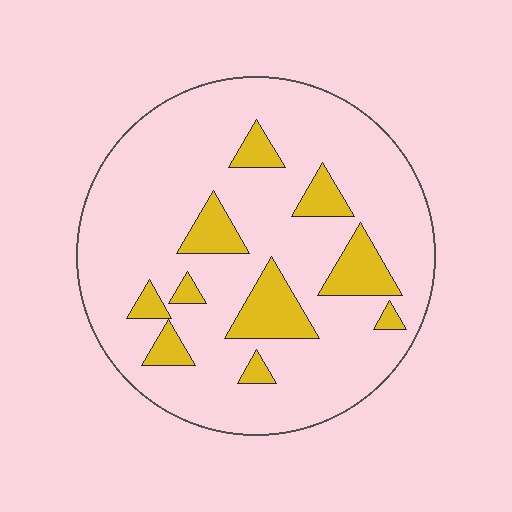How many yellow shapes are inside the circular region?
10.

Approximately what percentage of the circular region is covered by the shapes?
Approximately 15%.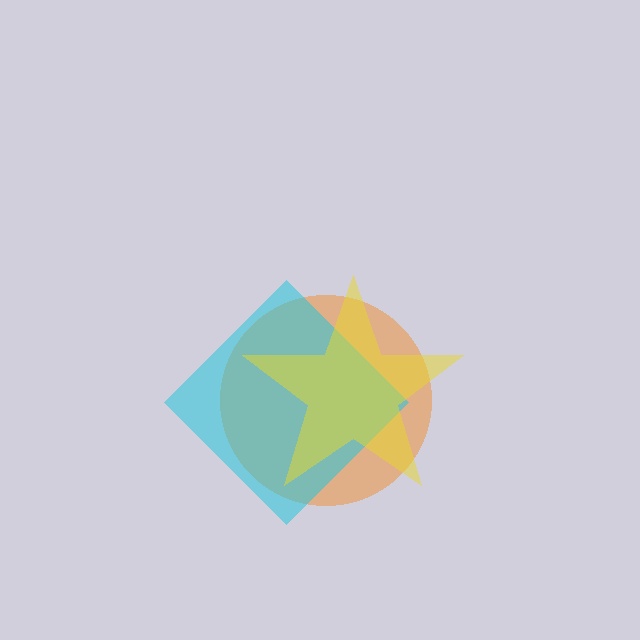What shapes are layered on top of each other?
The layered shapes are: an orange circle, a cyan diamond, a yellow star.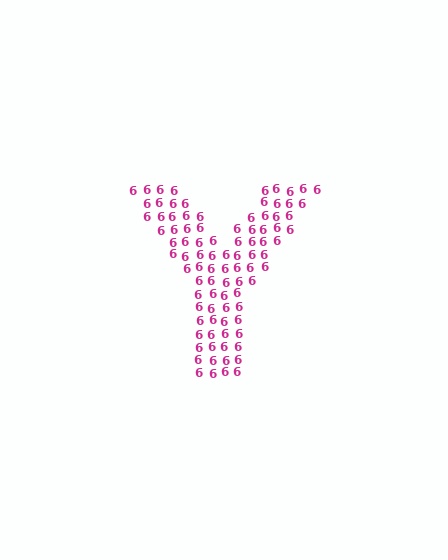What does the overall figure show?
The overall figure shows the letter Y.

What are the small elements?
The small elements are digit 6's.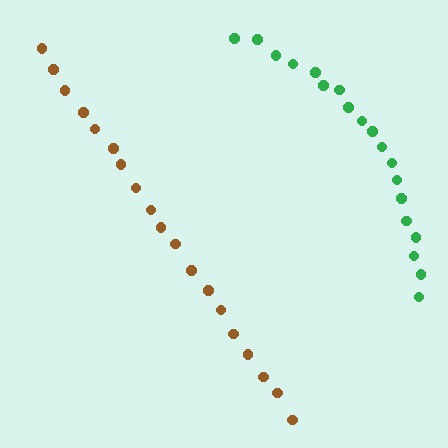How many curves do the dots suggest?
There are 2 distinct paths.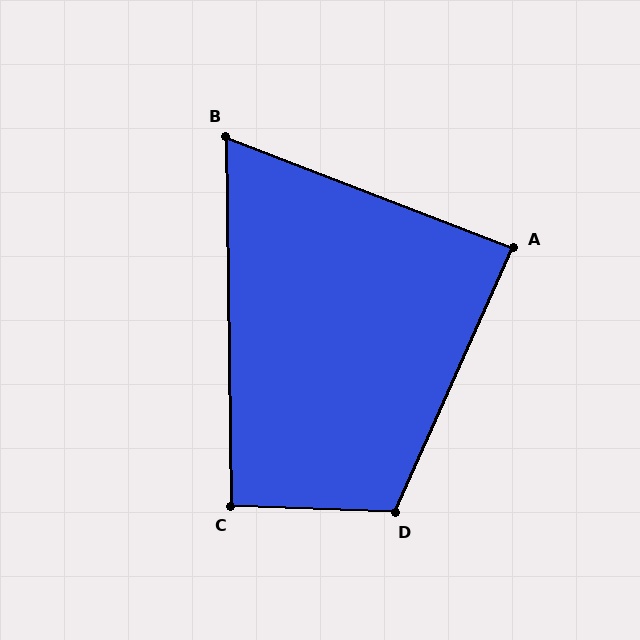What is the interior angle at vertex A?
Approximately 87 degrees (approximately right).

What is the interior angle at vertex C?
Approximately 93 degrees (approximately right).